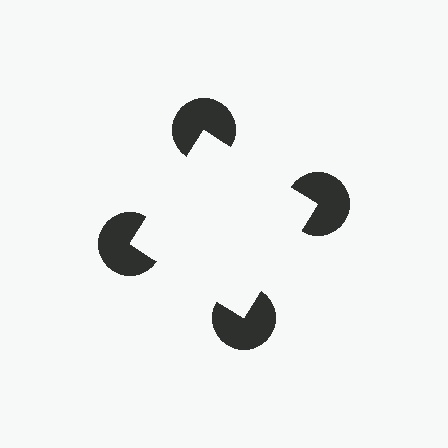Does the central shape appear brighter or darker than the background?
It typically appears slightly brighter than the background, even though no actual brightness change is drawn.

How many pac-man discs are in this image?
There are 4 — one at each vertex of the illusory square.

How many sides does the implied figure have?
4 sides.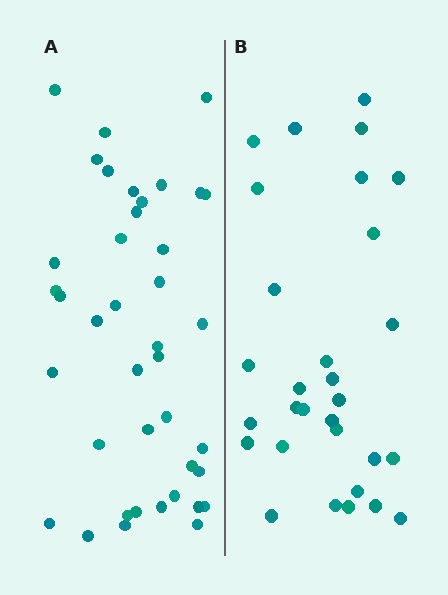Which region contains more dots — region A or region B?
Region A (the left region) has more dots.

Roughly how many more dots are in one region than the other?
Region A has roughly 10 or so more dots than region B.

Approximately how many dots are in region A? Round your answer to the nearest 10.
About 40 dots.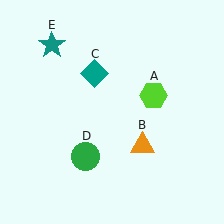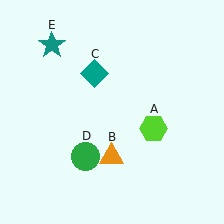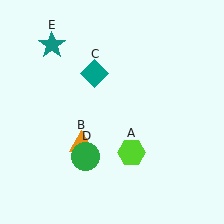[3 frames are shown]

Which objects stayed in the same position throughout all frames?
Teal diamond (object C) and green circle (object D) and teal star (object E) remained stationary.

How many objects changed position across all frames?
2 objects changed position: lime hexagon (object A), orange triangle (object B).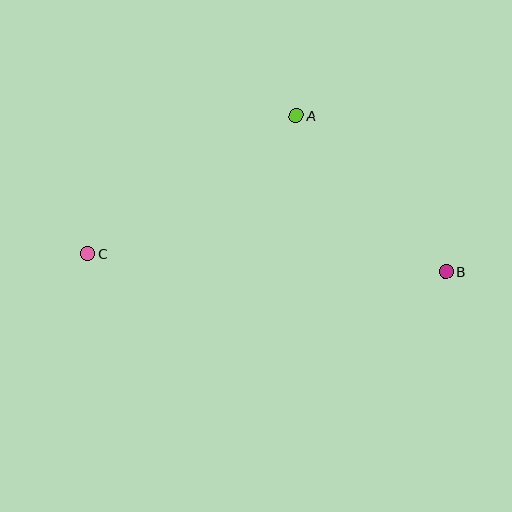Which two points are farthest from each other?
Points B and C are farthest from each other.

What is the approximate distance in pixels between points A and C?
The distance between A and C is approximately 250 pixels.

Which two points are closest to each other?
Points A and B are closest to each other.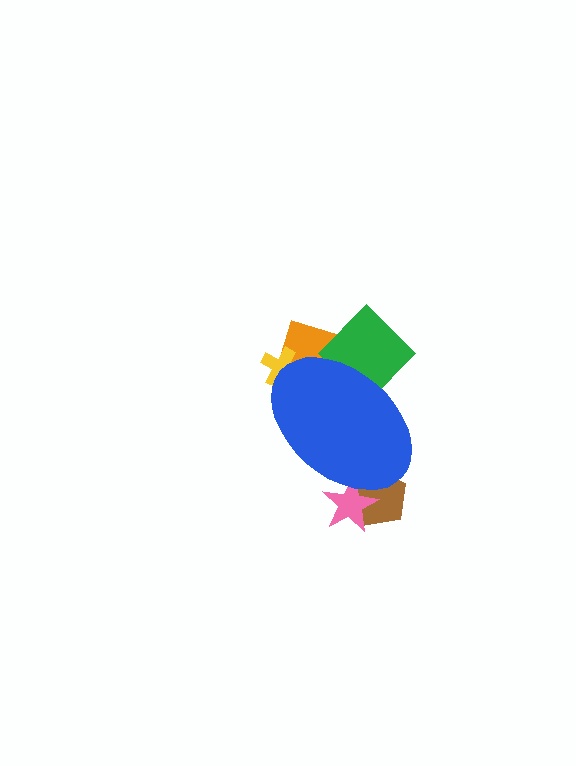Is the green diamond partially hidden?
Yes, the green diamond is partially hidden behind the blue ellipse.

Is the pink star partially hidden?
Yes, the pink star is partially hidden behind the blue ellipse.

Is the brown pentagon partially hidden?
Yes, the brown pentagon is partially hidden behind the blue ellipse.